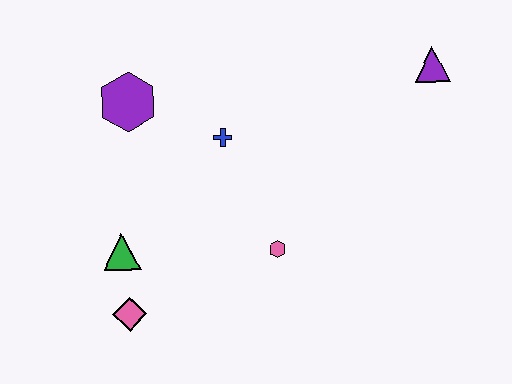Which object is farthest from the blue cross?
The purple triangle is farthest from the blue cross.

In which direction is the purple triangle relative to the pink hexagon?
The purple triangle is above the pink hexagon.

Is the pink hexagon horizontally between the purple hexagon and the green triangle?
No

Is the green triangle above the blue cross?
No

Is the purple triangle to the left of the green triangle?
No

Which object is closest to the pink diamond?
The green triangle is closest to the pink diamond.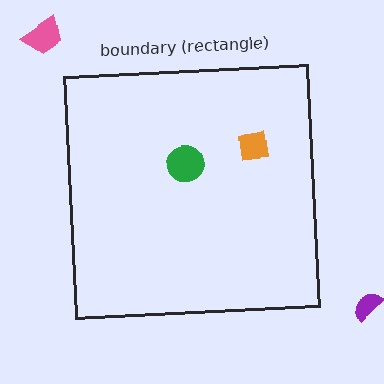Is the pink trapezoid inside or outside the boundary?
Outside.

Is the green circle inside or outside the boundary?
Inside.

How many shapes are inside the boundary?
2 inside, 2 outside.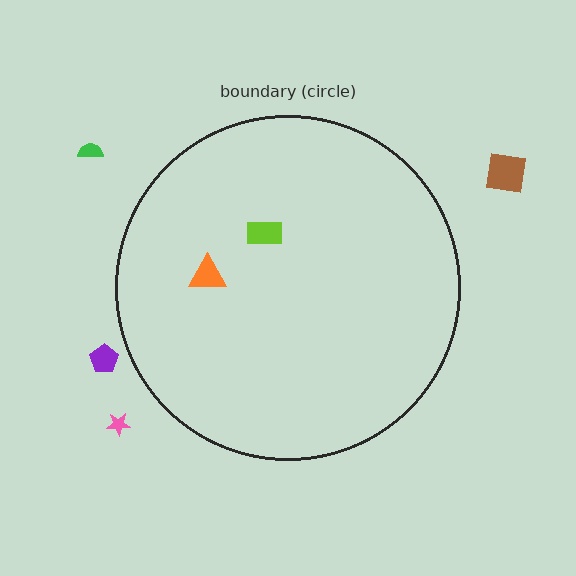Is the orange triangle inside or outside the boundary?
Inside.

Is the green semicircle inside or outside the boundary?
Outside.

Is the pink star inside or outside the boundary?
Outside.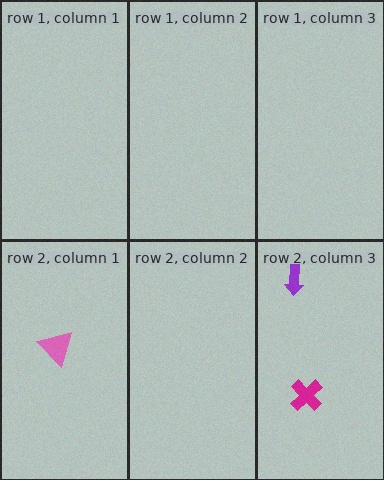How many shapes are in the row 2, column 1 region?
1.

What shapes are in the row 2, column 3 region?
The magenta cross, the purple arrow.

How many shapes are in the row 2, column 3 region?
2.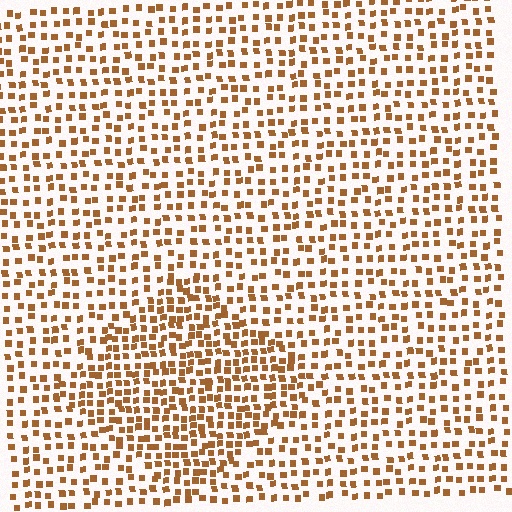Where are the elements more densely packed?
The elements are more densely packed inside the diamond boundary.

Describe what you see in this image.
The image contains small brown elements arranged at two different densities. A diamond-shaped region is visible where the elements are more densely packed than the surrounding area.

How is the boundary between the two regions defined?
The boundary is defined by a change in element density (approximately 1.6x ratio). All elements are the same color, size, and shape.